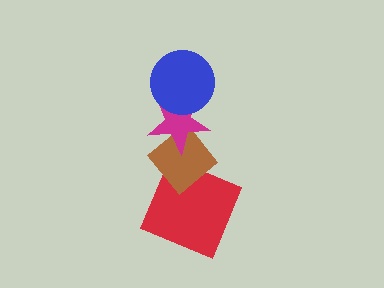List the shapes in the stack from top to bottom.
From top to bottom: the blue circle, the magenta star, the brown diamond, the red square.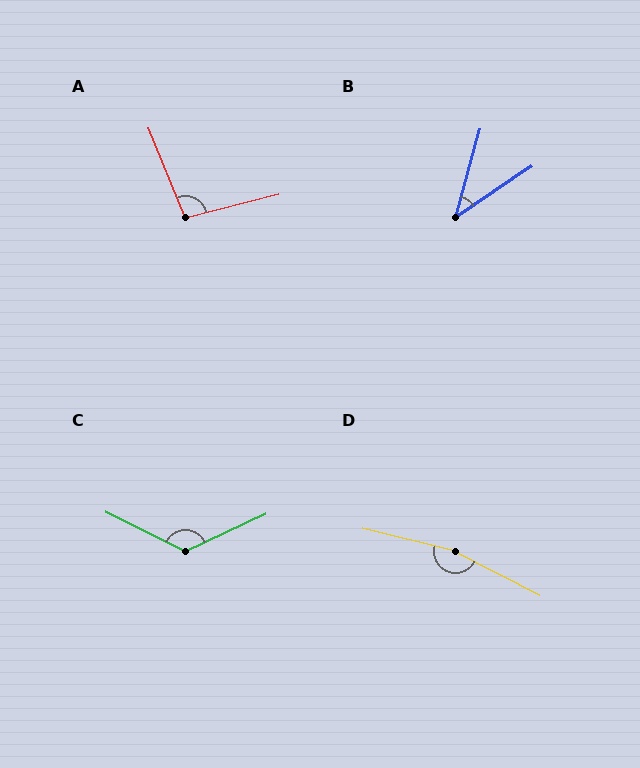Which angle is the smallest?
B, at approximately 41 degrees.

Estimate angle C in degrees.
Approximately 128 degrees.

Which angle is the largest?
D, at approximately 166 degrees.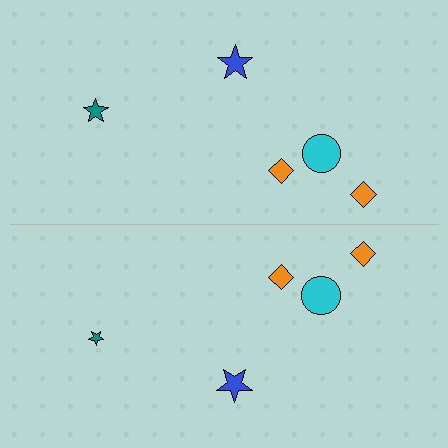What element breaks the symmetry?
The teal star on the bottom side has a different size than its mirror counterpart.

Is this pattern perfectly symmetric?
No, the pattern is not perfectly symmetric. The teal star on the bottom side has a different size than its mirror counterpart.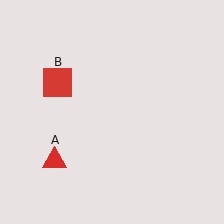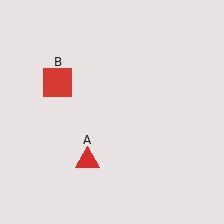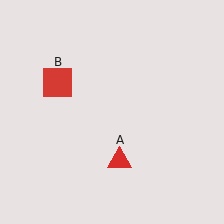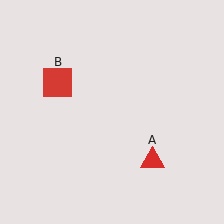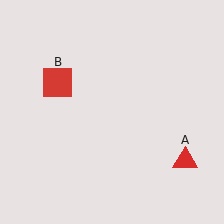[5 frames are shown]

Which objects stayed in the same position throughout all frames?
Red square (object B) remained stationary.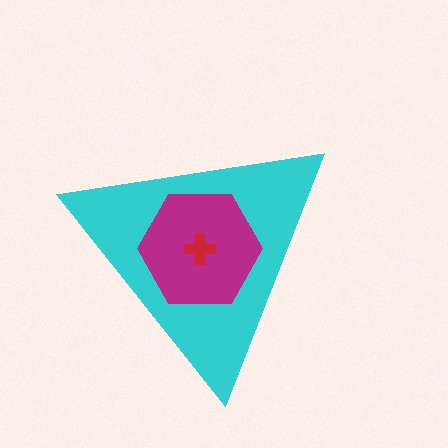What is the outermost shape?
The cyan triangle.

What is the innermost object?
The red cross.